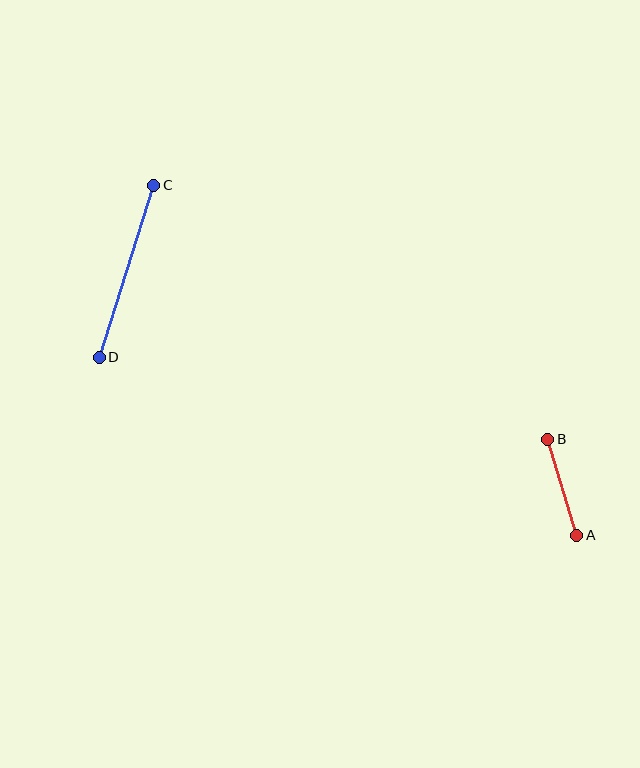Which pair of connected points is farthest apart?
Points C and D are farthest apart.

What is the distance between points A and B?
The distance is approximately 100 pixels.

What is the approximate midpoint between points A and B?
The midpoint is at approximately (562, 487) pixels.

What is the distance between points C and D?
The distance is approximately 180 pixels.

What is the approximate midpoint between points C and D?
The midpoint is at approximately (126, 271) pixels.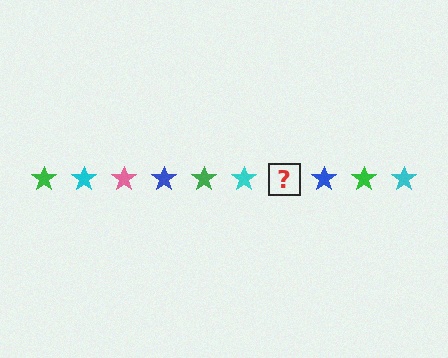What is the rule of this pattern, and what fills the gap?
The rule is that the pattern cycles through green, cyan, pink, blue stars. The gap should be filled with a pink star.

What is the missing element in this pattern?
The missing element is a pink star.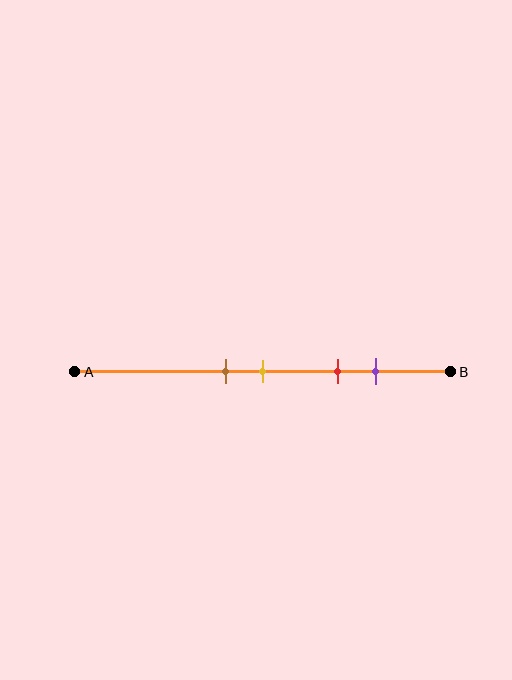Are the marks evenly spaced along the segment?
No, the marks are not evenly spaced.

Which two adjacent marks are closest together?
The brown and yellow marks are the closest adjacent pair.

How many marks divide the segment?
There are 4 marks dividing the segment.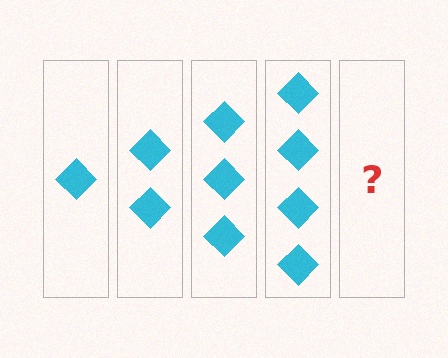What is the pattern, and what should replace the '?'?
The pattern is that each step adds one more diamond. The '?' should be 5 diamonds.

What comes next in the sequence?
The next element should be 5 diamonds.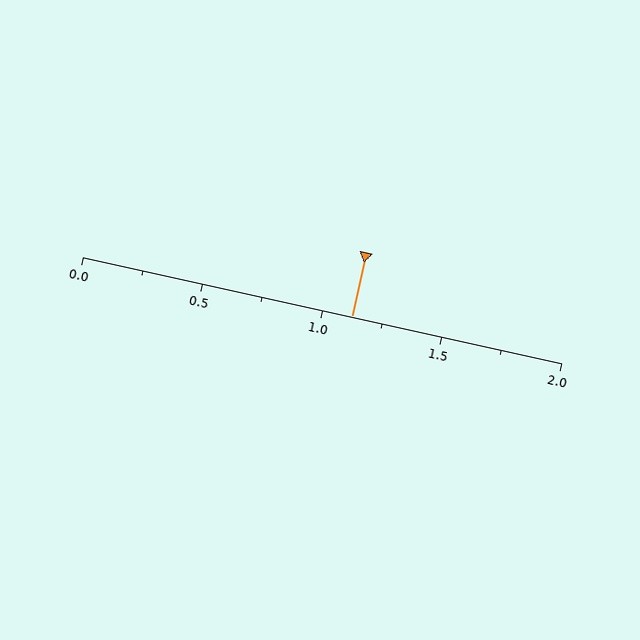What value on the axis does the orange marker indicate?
The marker indicates approximately 1.12.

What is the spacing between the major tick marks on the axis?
The major ticks are spaced 0.5 apart.